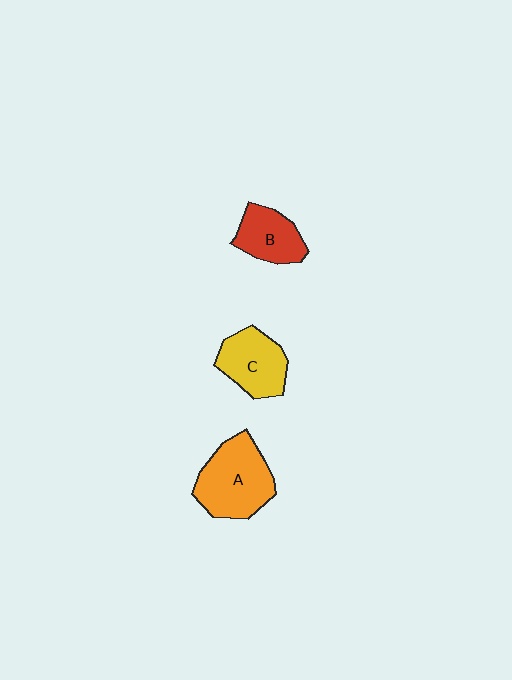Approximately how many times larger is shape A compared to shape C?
Approximately 1.3 times.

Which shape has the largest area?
Shape A (orange).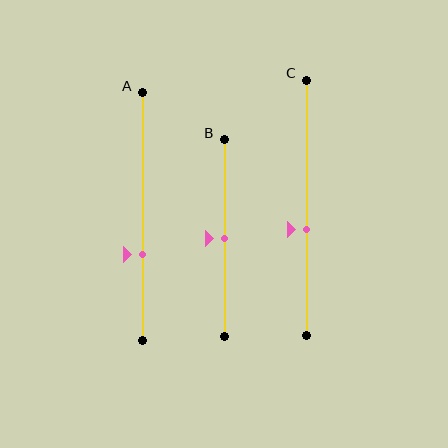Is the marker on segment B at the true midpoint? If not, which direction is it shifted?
Yes, the marker on segment B is at the true midpoint.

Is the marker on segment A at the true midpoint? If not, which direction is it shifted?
No, the marker on segment A is shifted downward by about 15% of the segment length.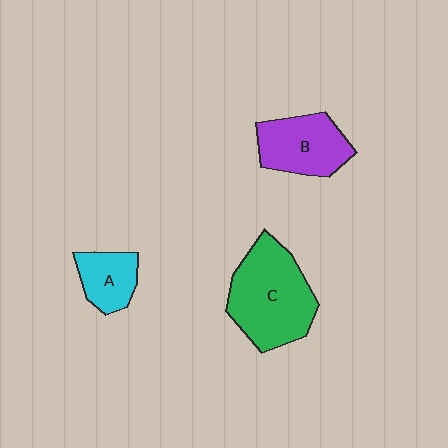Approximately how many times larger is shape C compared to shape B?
Approximately 1.5 times.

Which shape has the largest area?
Shape C (green).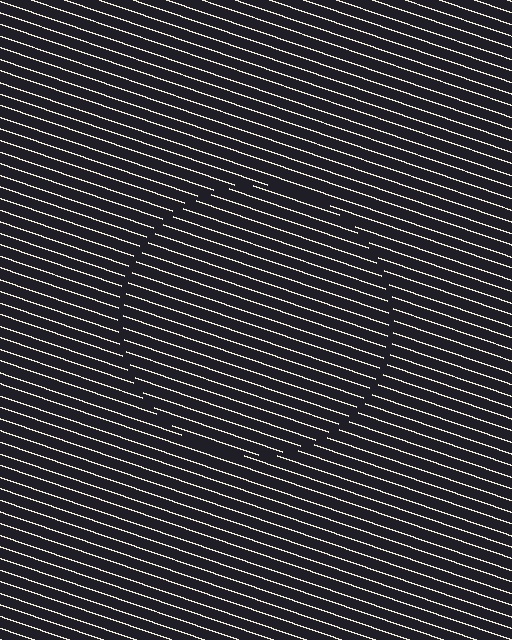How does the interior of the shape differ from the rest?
The interior of the shape contains the same grating, shifted by half a period — the contour is defined by the phase discontinuity where line-ends from the inner and outer gratings abut.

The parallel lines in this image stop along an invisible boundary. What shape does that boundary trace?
An illusory circle. The interior of the shape contains the same grating, shifted by half a period — the contour is defined by the phase discontinuity where line-ends from the inner and outer gratings abut.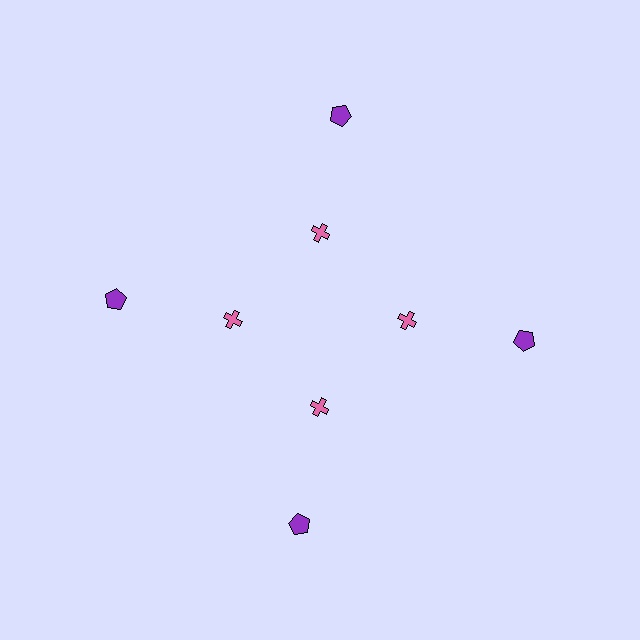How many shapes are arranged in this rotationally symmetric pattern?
There are 8 shapes, arranged in 4 groups of 2.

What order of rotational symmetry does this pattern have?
This pattern has 4-fold rotational symmetry.